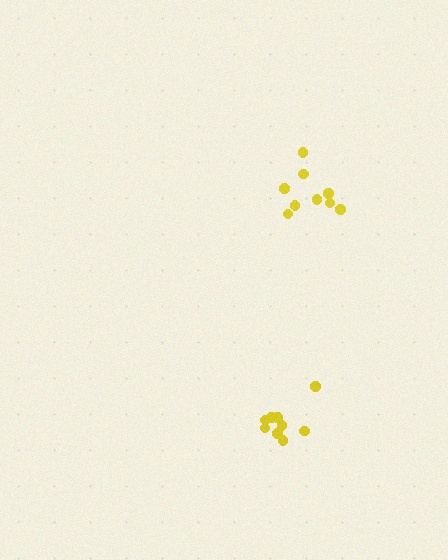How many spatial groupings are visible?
There are 2 spatial groupings.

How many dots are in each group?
Group 1: 9 dots, Group 2: 9 dots (18 total).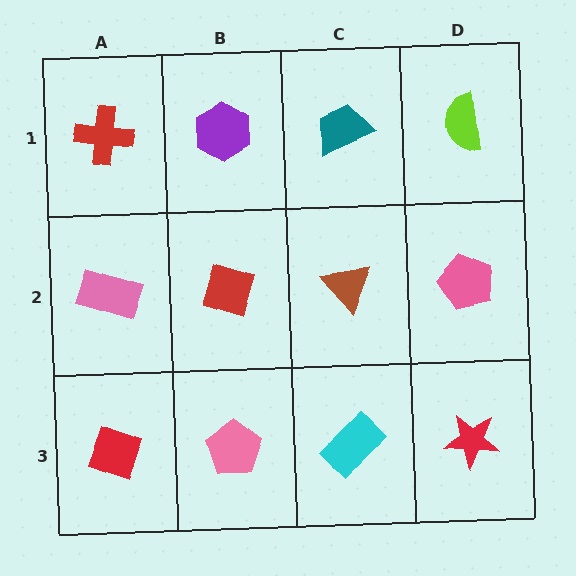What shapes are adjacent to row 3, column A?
A pink rectangle (row 2, column A), a pink pentagon (row 3, column B).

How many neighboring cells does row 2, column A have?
3.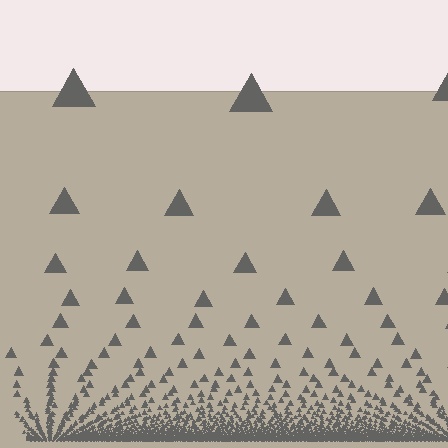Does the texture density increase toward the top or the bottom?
Density increases toward the bottom.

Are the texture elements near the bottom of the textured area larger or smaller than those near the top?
Smaller. The gradient is inverted — elements near the bottom are smaller and denser.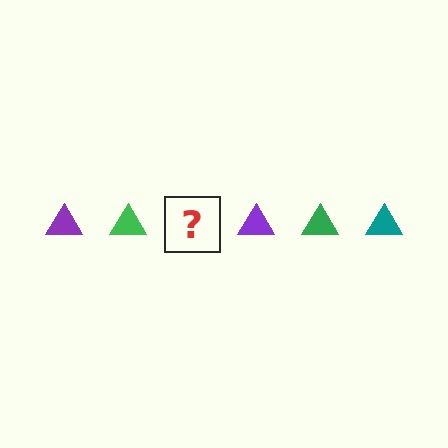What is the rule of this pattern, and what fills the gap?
The rule is that the pattern cycles through purple, green, teal triangles. The gap should be filled with a teal triangle.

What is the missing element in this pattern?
The missing element is a teal triangle.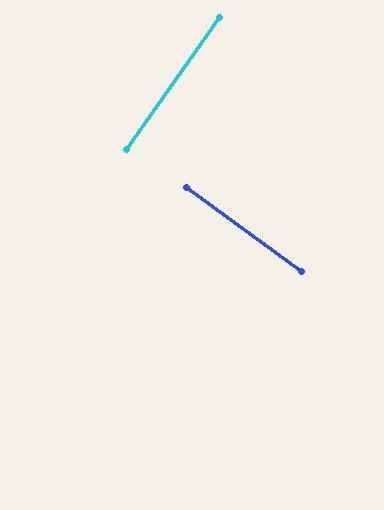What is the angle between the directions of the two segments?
Approximately 89 degrees.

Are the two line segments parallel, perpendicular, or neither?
Perpendicular — they meet at approximately 89°.